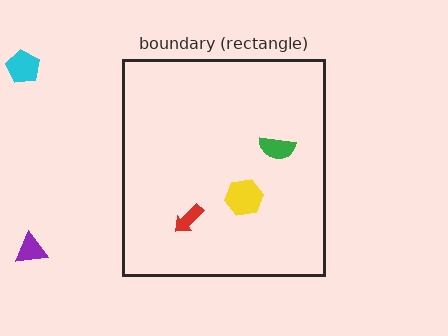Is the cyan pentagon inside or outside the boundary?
Outside.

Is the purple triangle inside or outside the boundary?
Outside.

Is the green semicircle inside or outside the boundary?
Inside.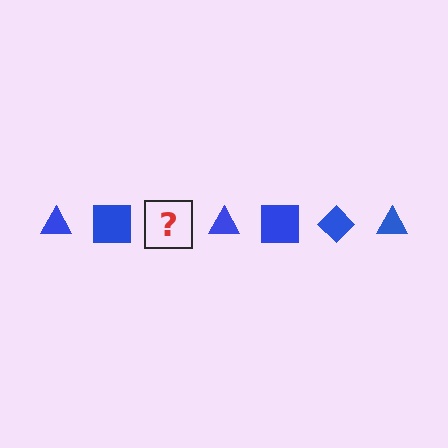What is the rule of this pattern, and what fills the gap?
The rule is that the pattern cycles through triangle, square, diamond shapes in blue. The gap should be filled with a blue diamond.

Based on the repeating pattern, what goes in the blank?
The blank should be a blue diamond.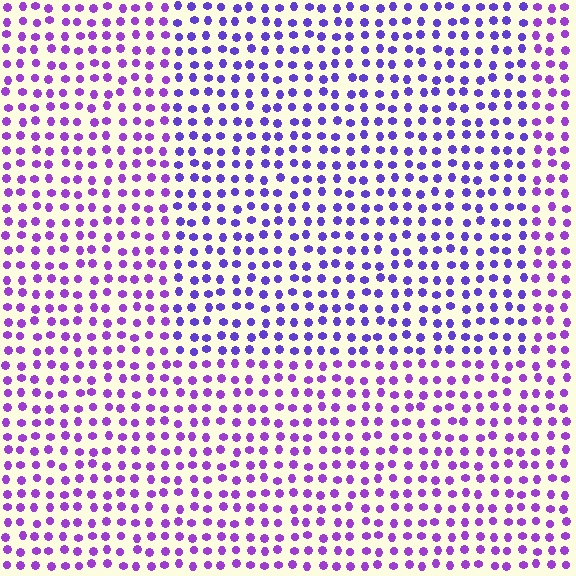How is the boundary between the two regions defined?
The boundary is defined purely by a slight shift in hue (about 25 degrees). Spacing, size, and orientation are identical on both sides.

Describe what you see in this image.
The image is filled with small purple elements in a uniform arrangement. A rectangle-shaped region is visible where the elements are tinted to a slightly different hue, forming a subtle color boundary.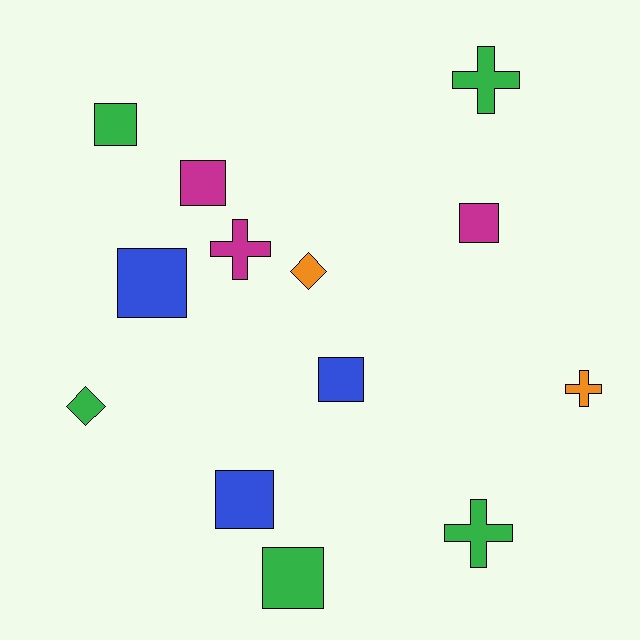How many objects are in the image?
There are 13 objects.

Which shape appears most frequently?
Square, with 7 objects.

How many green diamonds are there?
There is 1 green diamond.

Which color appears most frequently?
Green, with 5 objects.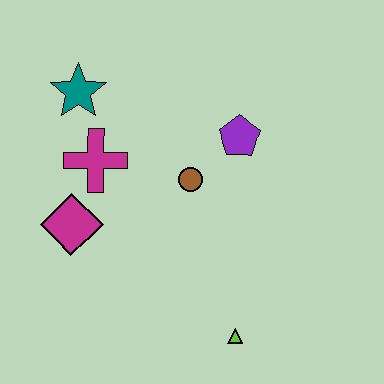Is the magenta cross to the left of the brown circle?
Yes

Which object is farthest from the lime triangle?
The teal star is farthest from the lime triangle.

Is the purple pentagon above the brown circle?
Yes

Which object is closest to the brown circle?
The purple pentagon is closest to the brown circle.